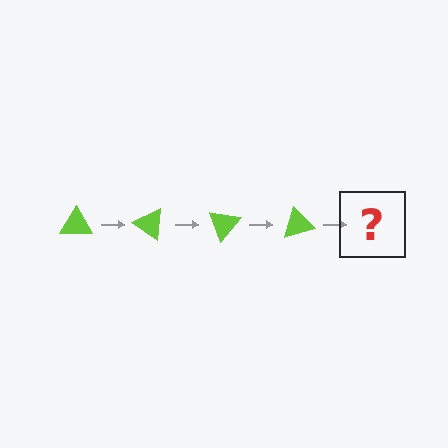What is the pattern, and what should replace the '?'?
The pattern is that the triangle rotates 35 degrees each step. The '?' should be a lime triangle rotated 140 degrees.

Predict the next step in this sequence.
The next step is a lime triangle rotated 140 degrees.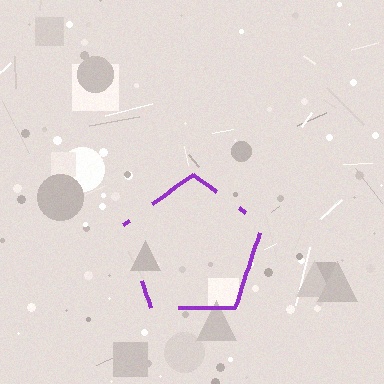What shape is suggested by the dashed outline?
The dashed outline suggests a pentagon.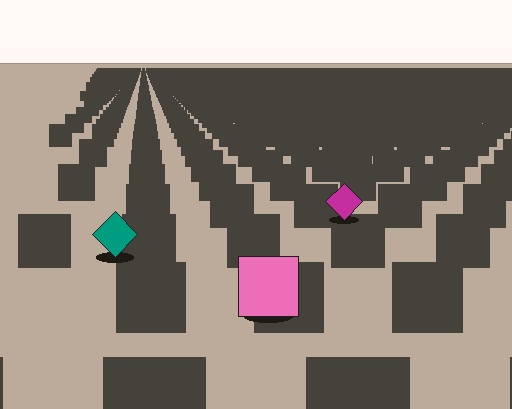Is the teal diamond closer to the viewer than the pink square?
No. The pink square is closer — you can tell from the texture gradient: the ground texture is coarser near it.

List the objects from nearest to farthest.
From nearest to farthest: the pink square, the teal diamond, the magenta diamond.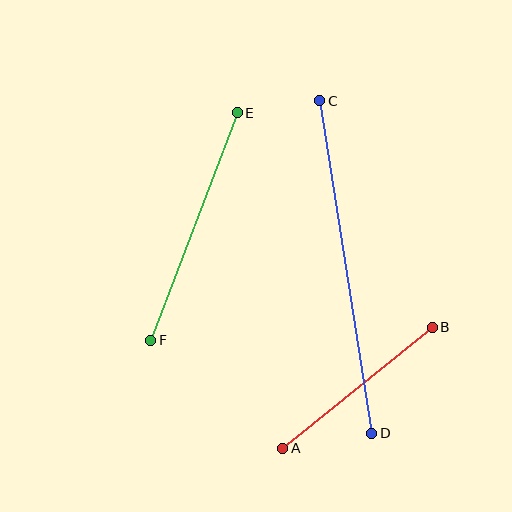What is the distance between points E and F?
The distance is approximately 243 pixels.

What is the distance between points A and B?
The distance is approximately 192 pixels.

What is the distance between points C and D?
The distance is approximately 337 pixels.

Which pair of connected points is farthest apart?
Points C and D are farthest apart.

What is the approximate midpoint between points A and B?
The midpoint is at approximately (357, 388) pixels.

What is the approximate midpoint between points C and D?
The midpoint is at approximately (346, 267) pixels.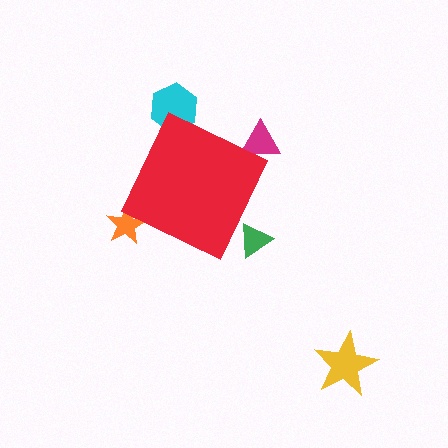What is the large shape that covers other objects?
A red diamond.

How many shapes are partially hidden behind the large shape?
4 shapes are partially hidden.